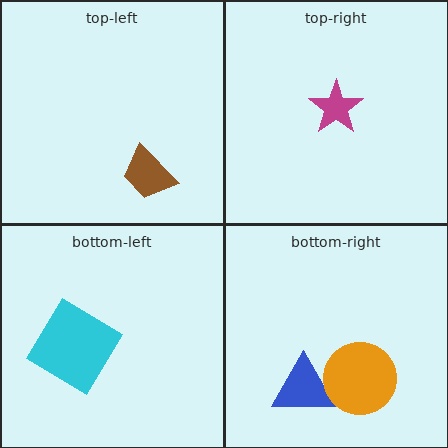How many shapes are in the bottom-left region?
1.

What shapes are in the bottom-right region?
The blue triangle, the orange circle.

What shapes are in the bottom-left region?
The cyan diamond.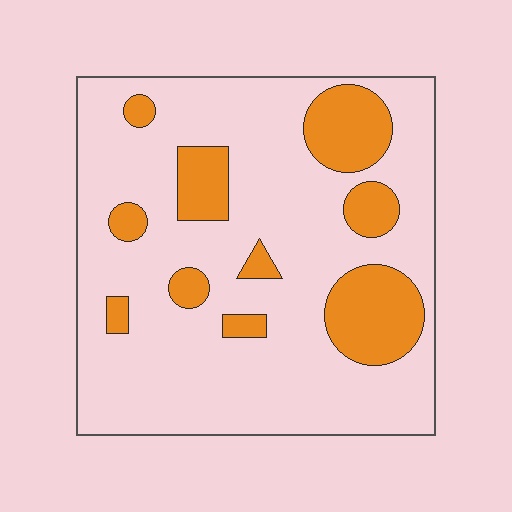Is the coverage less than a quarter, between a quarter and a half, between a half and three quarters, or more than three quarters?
Less than a quarter.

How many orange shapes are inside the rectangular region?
10.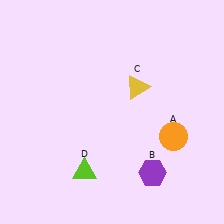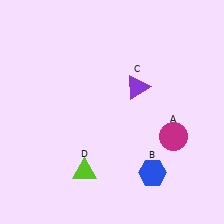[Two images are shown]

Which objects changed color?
A changed from orange to magenta. B changed from purple to blue. C changed from yellow to purple.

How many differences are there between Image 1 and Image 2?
There are 3 differences between the two images.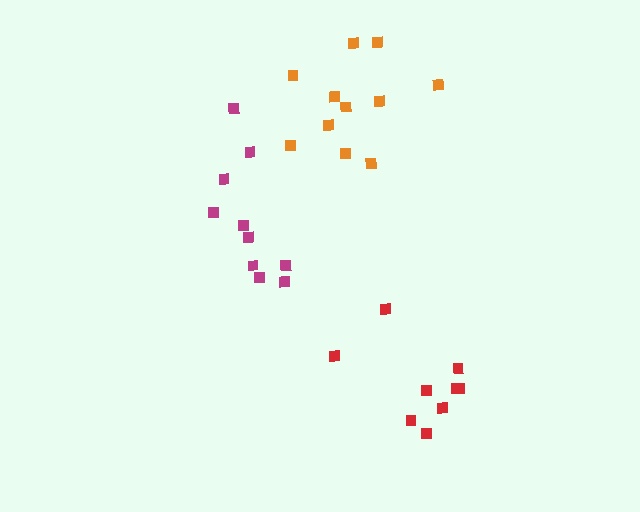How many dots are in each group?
Group 1: 9 dots, Group 2: 10 dots, Group 3: 11 dots (30 total).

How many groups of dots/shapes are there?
There are 3 groups.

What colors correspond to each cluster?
The clusters are colored: red, magenta, orange.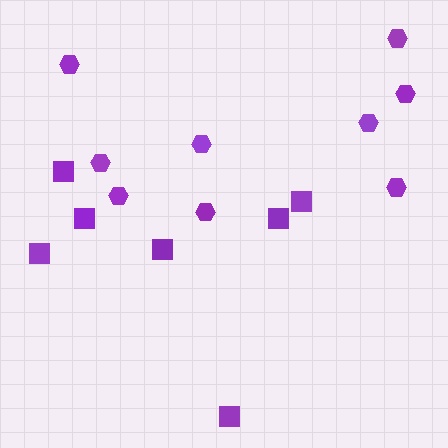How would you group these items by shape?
There are 2 groups: one group of hexagons (9) and one group of squares (7).